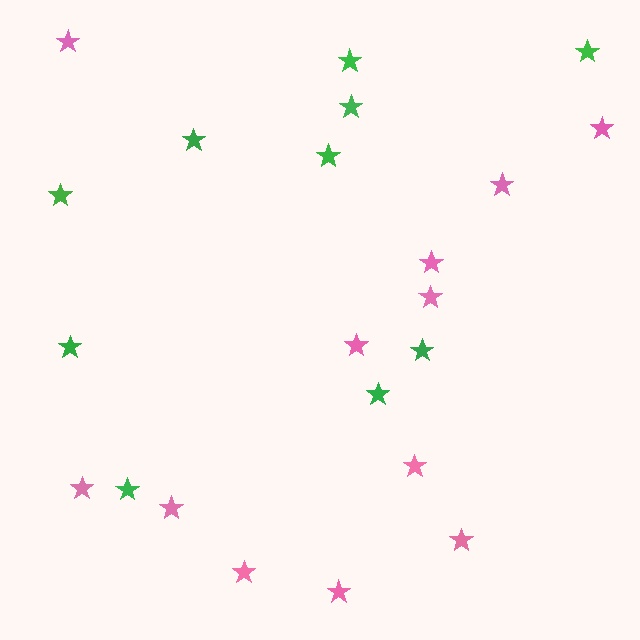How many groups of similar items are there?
There are 2 groups: one group of green stars (10) and one group of pink stars (12).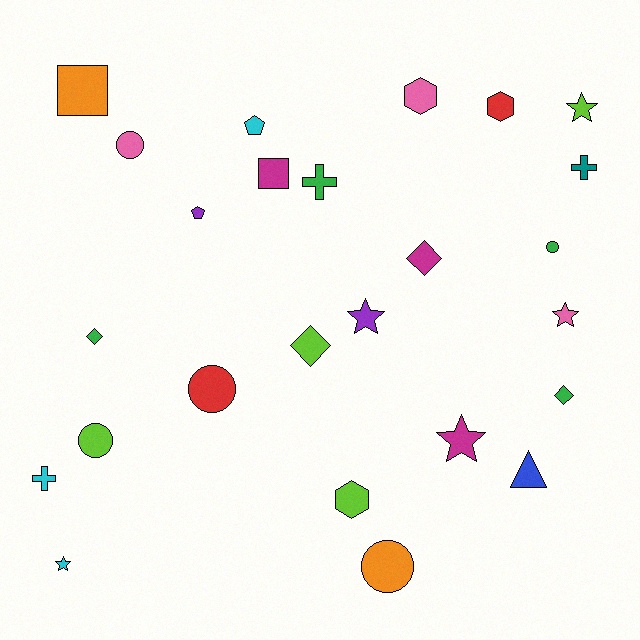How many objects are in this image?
There are 25 objects.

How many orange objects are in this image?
There are 2 orange objects.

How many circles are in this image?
There are 5 circles.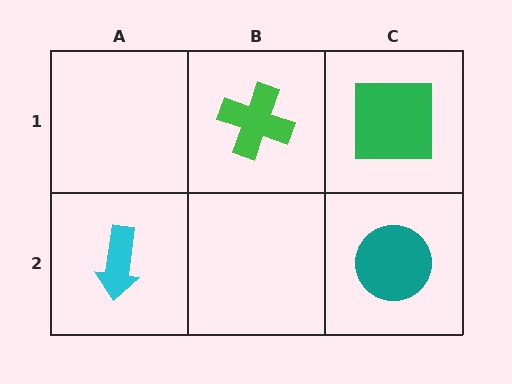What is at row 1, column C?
A green square.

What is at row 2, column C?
A teal circle.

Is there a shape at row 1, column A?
No, that cell is empty.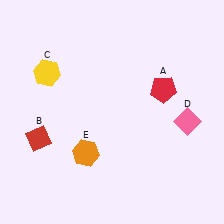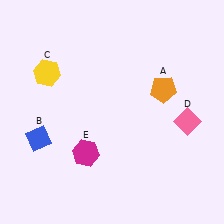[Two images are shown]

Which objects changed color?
A changed from red to orange. B changed from red to blue. E changed from orange to magenta.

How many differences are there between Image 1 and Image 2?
There are 3 differences between the two images.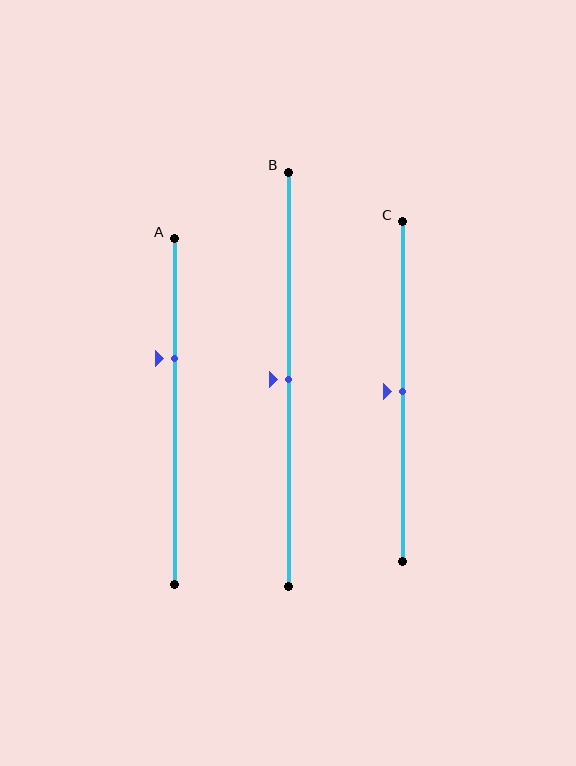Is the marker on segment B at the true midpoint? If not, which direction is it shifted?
Yes, the marker on segment B is at the true midpoint.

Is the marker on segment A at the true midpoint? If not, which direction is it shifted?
No, the marker on segment A is shifted upward by about 15% of the segment length.